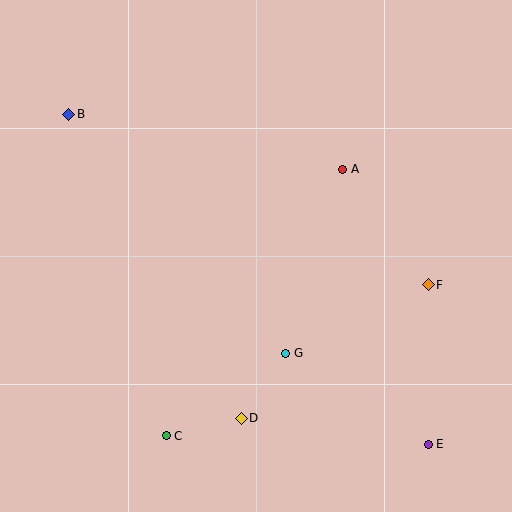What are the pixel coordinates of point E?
Point E is at (428, 444).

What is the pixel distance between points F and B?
The distance between F and B is 398 pixels.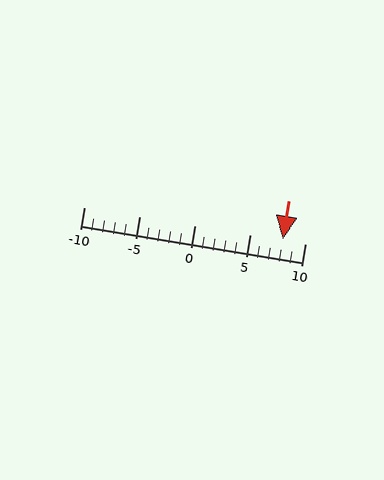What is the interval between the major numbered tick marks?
The major tick marks are spaced 5 units apart.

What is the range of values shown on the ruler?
The ruler shows values from -10 to 10.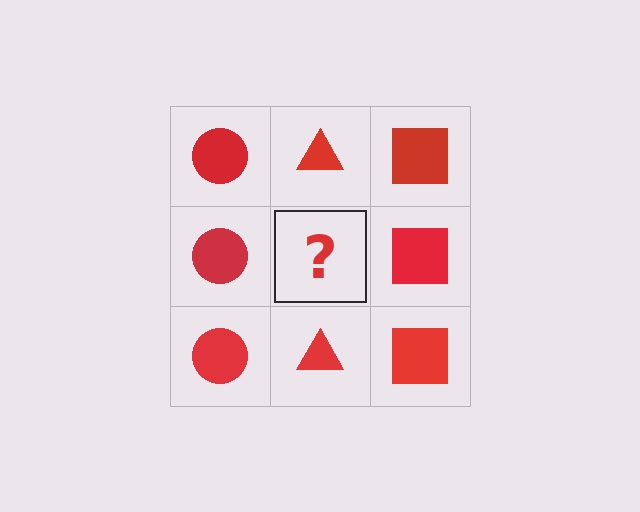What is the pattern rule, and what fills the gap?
The rule is that each column has a consistent shape. The gap should be filled with a red triangle.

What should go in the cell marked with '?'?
The missing cell should contain a red triangle.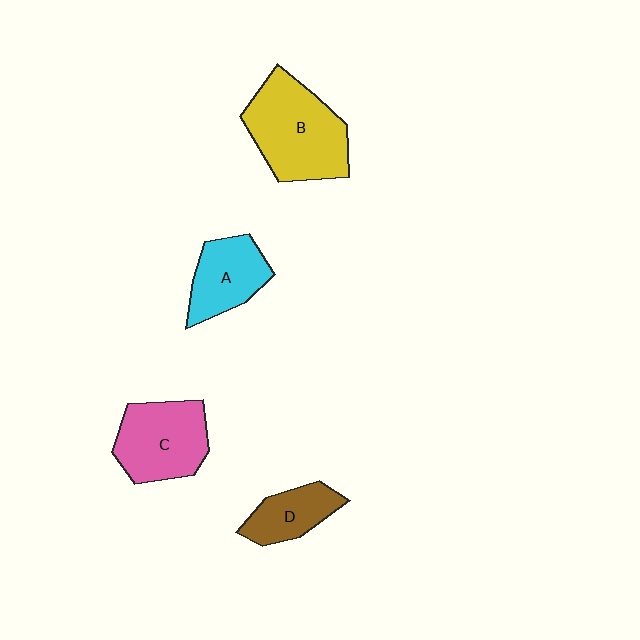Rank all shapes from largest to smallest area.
From largest to smallest: B (yellow), C (pink), A (cyan), D (brown).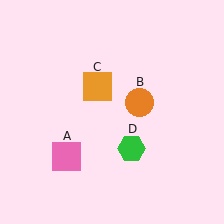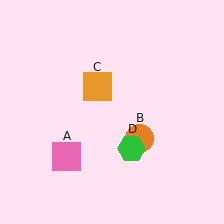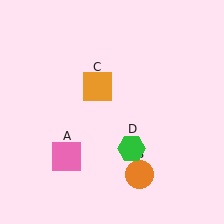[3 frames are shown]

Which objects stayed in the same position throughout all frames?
Pink square (object A) and orange square (object C) and green hexagon (object D) remained stationary.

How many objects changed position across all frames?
1 object changed position: orange circle (object B).